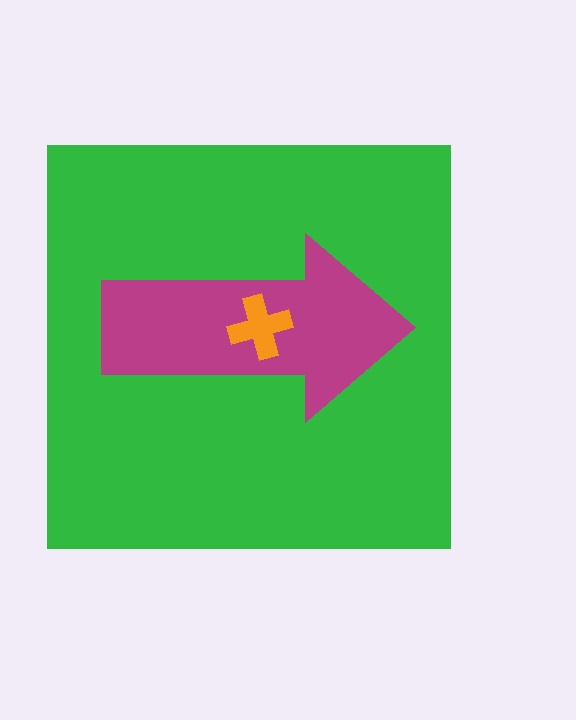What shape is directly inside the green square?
The magenta arrow.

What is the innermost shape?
The orange cross.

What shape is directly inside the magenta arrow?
The orange cross.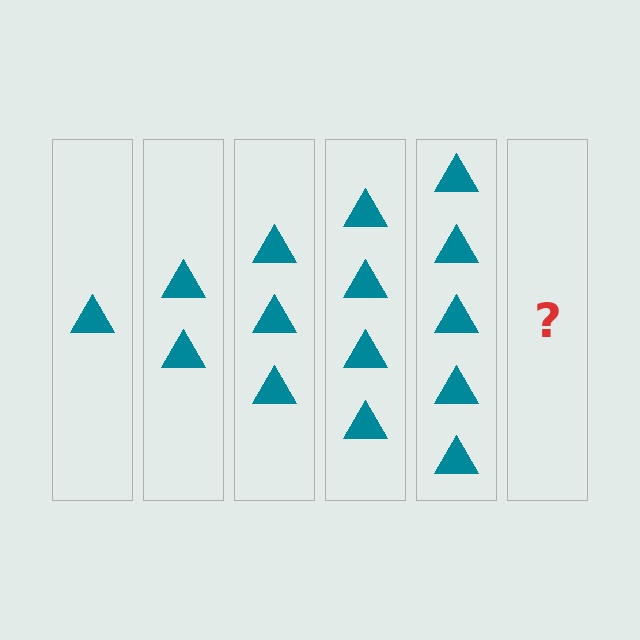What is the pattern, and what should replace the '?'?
The pattern is that each step adds one more triangle. The '?' should be 6 triangles.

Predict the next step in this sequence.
The next step is 6 triangles.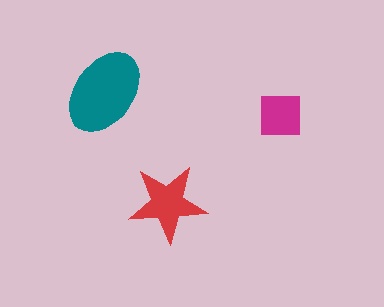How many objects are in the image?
There are 3 objects in the image.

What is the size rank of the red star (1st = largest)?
2nd.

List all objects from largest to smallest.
The teal ellipse, the red star, the magenta square.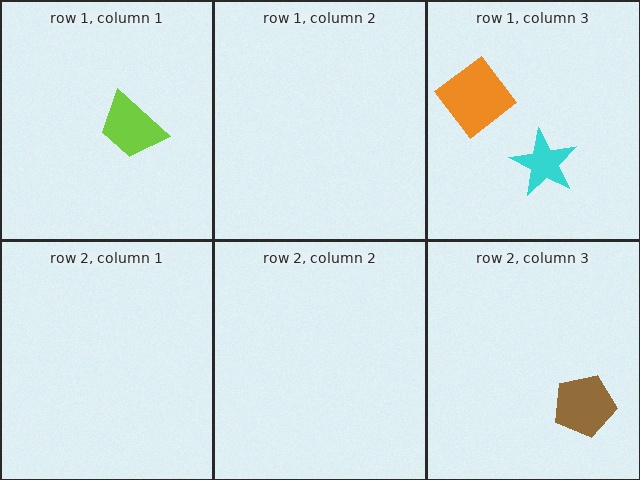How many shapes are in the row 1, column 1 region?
1.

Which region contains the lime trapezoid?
The row 1, column 1 region.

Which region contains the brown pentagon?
The row 2, column 3 region.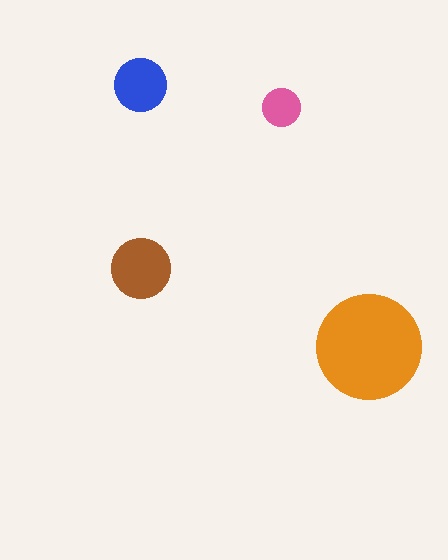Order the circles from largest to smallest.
the orange one, the brown one, the blue one, the pink one.